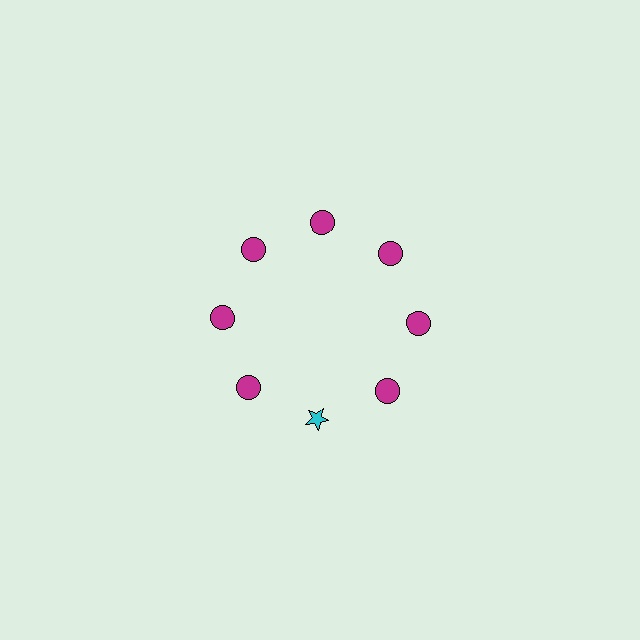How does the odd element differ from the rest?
It differs in both color (cyan instead of magenta) and shape (star instead of circle).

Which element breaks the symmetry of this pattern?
The cyan star at roughly the 6 o'clock position breaks the symmetry. All other shapes are magenta circles.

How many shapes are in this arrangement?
There are 8 shapes arranged in a ring pattern.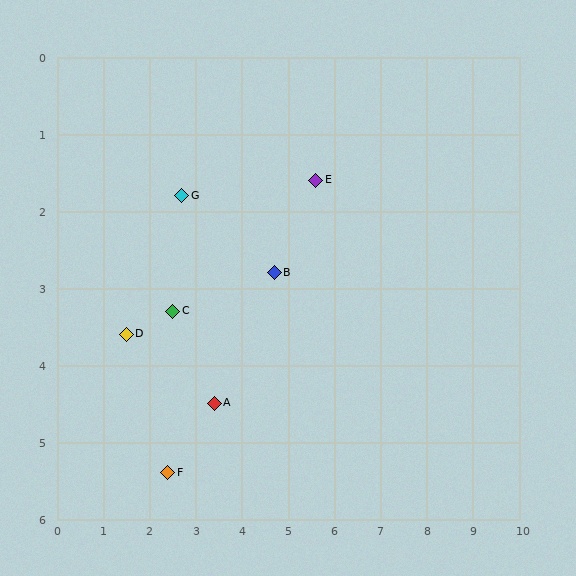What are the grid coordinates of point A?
Point A is at approximately (3.4, 4.5).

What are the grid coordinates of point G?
Point G is at approximately (2.7, 1.8).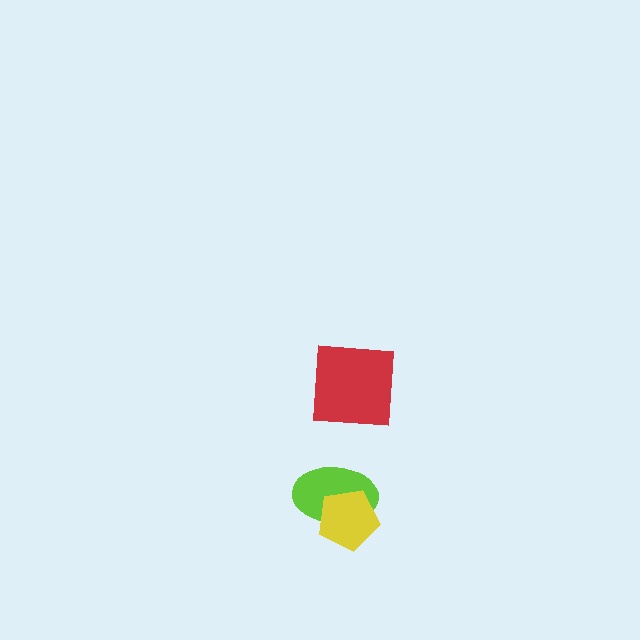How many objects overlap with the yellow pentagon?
1 object overlaps with the yellow pentagon.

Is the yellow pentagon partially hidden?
No, no other shape covers it.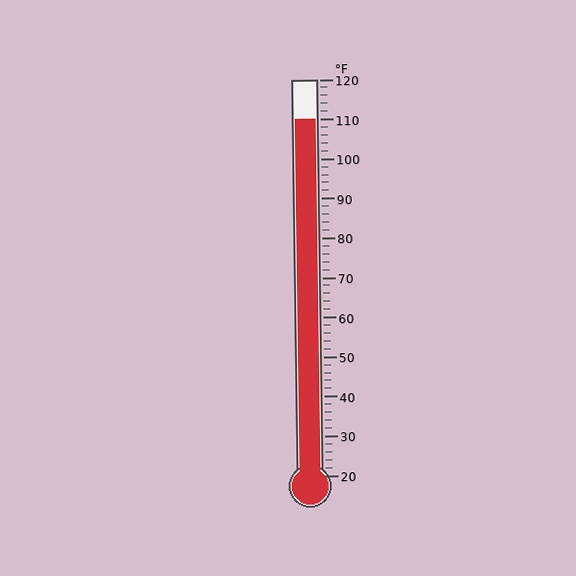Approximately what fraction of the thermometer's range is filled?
The thermometer is filled to approximately 90% of its range.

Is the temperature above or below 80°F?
The temperature is above 80°F.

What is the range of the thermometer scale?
The thermometer scale ranges from 20°F to 120°F.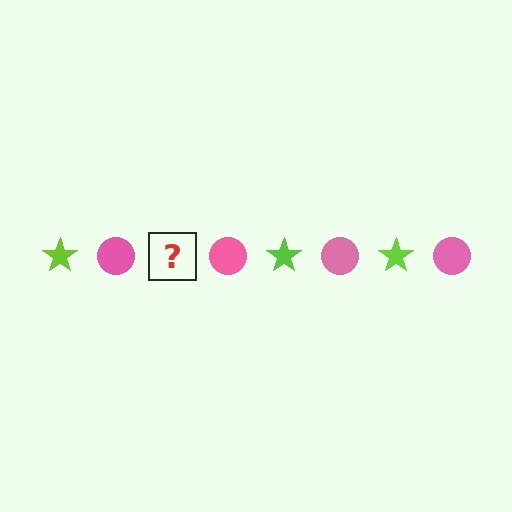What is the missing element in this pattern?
The missing element is a lime star.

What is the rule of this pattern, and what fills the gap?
The rule is that the pattern alternates between lime star and pink circle. The gap should be filled with a lime star.